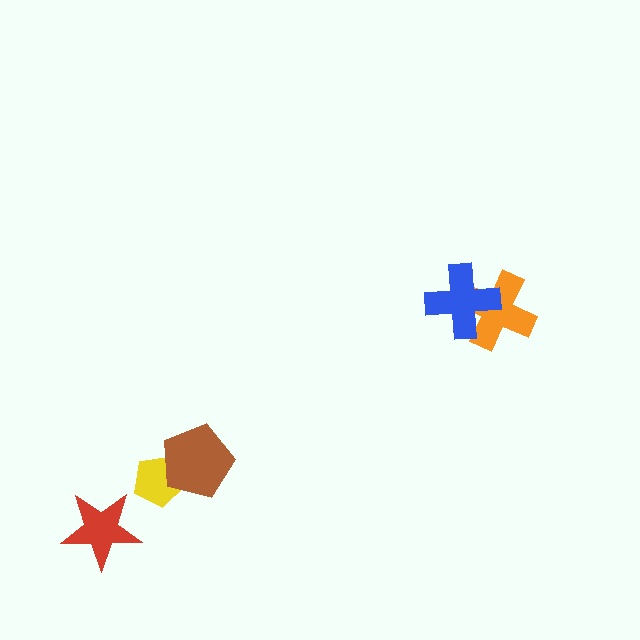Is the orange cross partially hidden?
Yes, it is partially covered by another shape.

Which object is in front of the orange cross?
The blue cross is in front of the orange cross.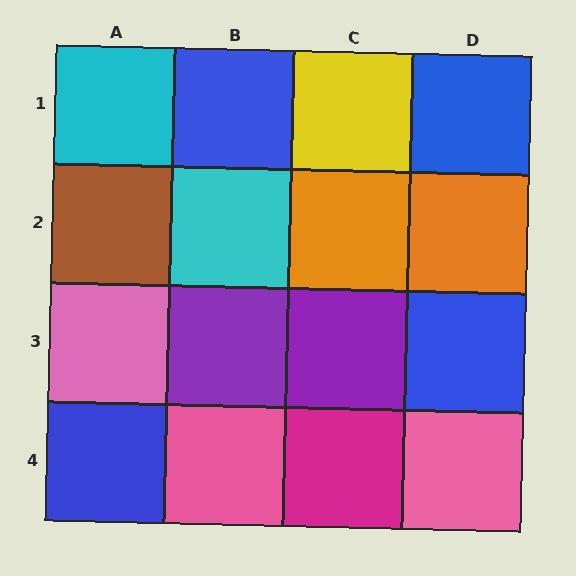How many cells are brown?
1 cell is brown.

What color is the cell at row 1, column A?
Cyan.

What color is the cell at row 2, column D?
Orange.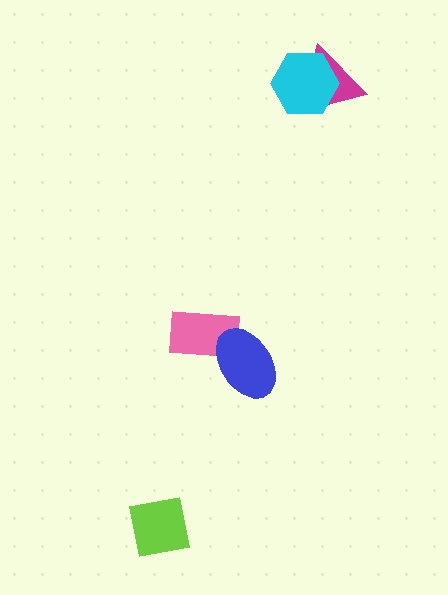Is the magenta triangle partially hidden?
Yes, it is partially covered by another shape.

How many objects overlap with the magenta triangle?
1 object overlaps with the magenta triangle.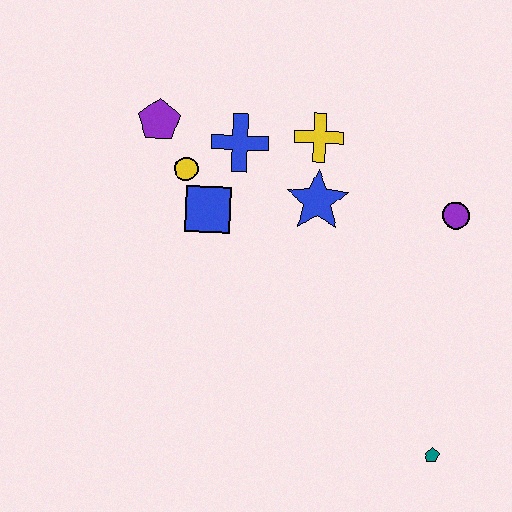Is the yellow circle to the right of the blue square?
No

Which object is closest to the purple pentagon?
The yellow circle is closest to the purple pentagon.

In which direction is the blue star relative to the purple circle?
The blue star is to the left of the purple circle.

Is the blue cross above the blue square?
Yes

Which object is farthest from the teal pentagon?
The purple pentagon is farthest from the teal pentagon.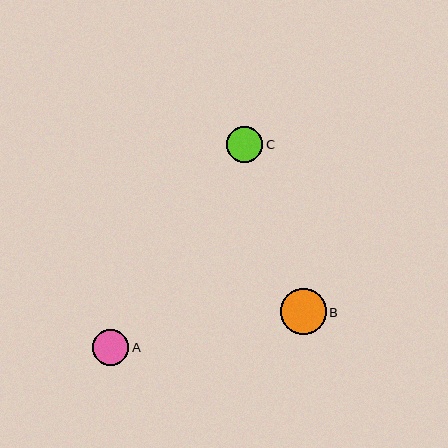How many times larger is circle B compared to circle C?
Circle B is approximately 1.3 times the size of circle C.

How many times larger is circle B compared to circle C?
Circle B is approximately 1.3 times the size of circle C.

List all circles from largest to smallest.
From largest to smallest: B, A, C.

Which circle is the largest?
Circle B is the largest with a size of approximately 46 pixels.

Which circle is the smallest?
Circle C is the smallest with a size of approximately 36 pixels.